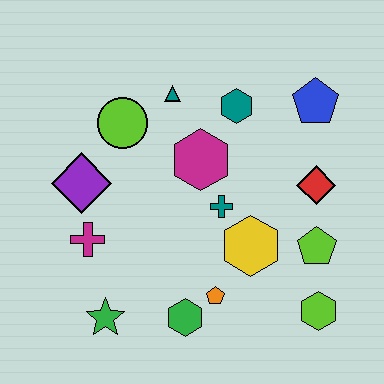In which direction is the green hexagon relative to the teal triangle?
The green hexagon is below the teal triangle.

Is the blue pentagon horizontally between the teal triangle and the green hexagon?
No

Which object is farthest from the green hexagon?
The blue pentagon is farthest from the green hexagon.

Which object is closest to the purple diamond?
The magenta cross is closest to the purple diamond.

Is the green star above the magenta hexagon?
No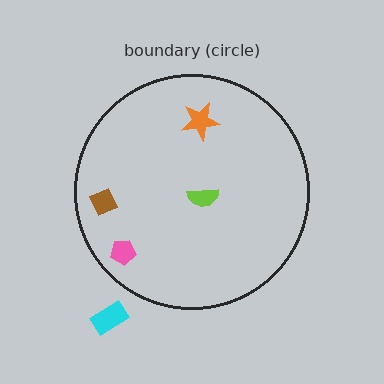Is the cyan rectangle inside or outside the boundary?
Outside.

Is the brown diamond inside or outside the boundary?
Inside.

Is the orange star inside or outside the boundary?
Inside.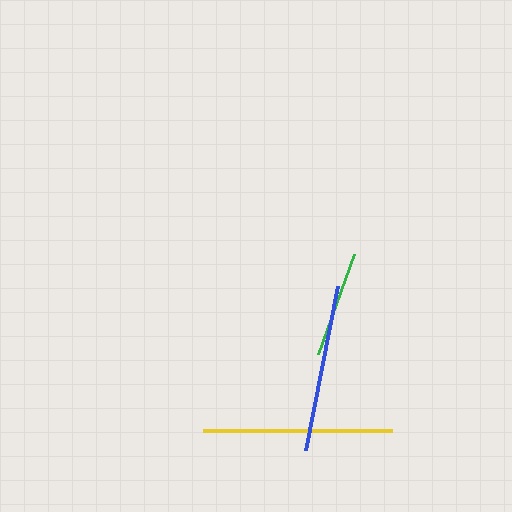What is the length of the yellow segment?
The yellow segment is approximately 189 pixels long.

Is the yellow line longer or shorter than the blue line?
The yellow line is longer than the blue line.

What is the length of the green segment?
The green segment is approximately 107 pixels long.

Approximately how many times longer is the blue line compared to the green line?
The blue line is approximately 1.6 times the length of the green line.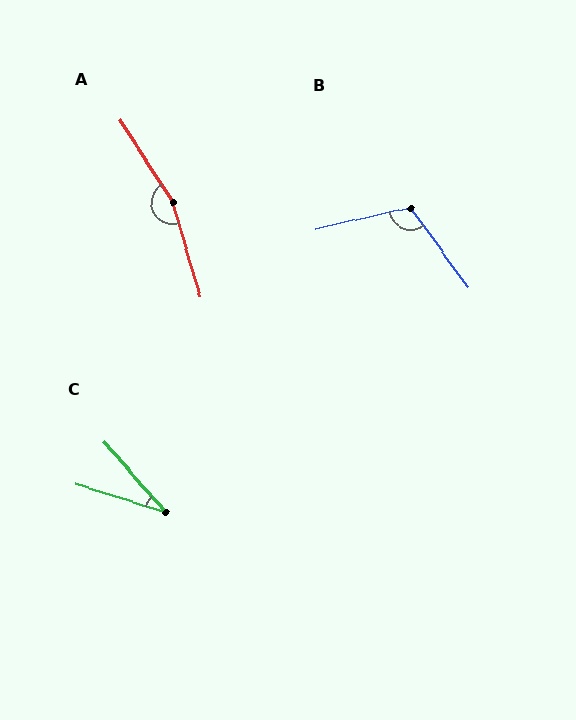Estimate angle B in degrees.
Approximately 113 degrees.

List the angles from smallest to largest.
C (32°), B (113°), A (164°).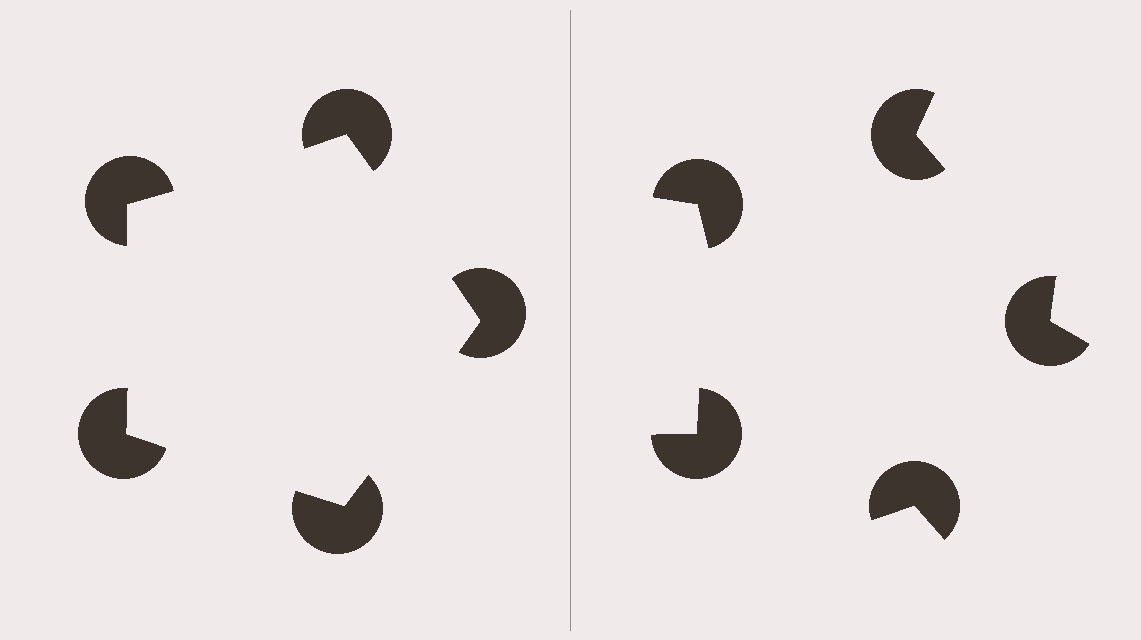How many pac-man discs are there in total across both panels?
10 — 5 on each side.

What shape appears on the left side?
An illusory pentagon.